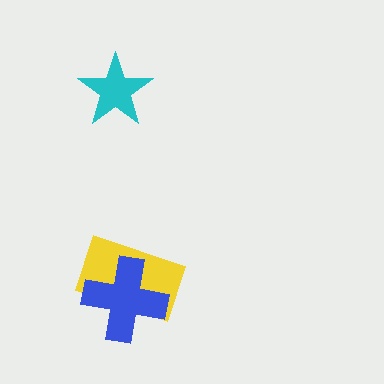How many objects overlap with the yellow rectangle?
1 object overlaps with the yellow rectangle.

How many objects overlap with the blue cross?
1 object overlaps with the blue cross.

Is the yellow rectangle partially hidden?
Yes, it is partially covered by another shape.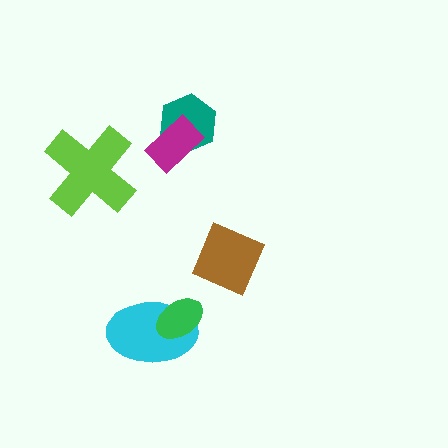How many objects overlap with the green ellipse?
1 object overlaps with the green ellipse.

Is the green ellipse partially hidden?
No, no other shape covers it.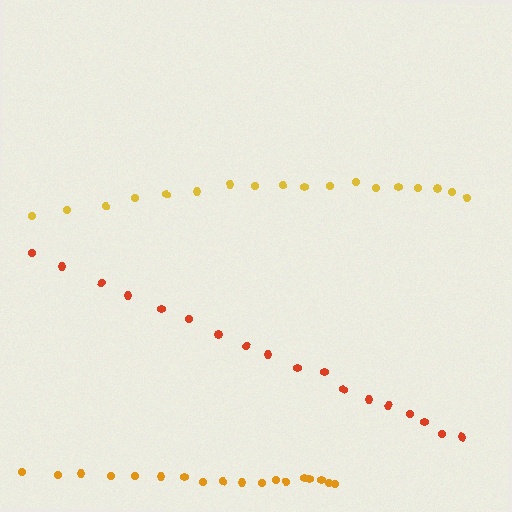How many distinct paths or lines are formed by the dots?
There are 3 distinct paths.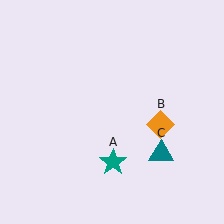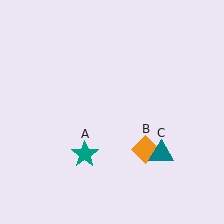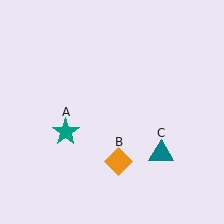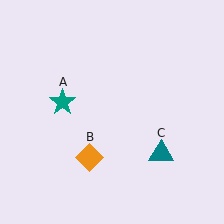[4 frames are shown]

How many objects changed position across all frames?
2 objects changed position: teal star (object A), orange diamond (object B).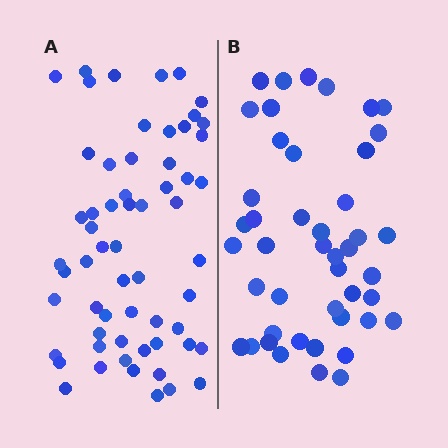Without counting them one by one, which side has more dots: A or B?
Region A (the left region) has more dots.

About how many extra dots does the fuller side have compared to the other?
Region A has approximately 15 more dots than region B.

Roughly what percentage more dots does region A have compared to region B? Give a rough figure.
About 35% more.